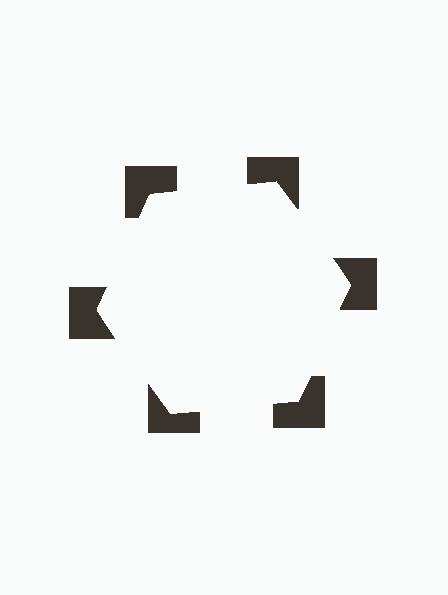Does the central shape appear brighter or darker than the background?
It typically appears slightly brighter than the background, even though no actual brightness change is drawn.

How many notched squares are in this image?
There are 6 — one at each vertex of the illusory hexagon.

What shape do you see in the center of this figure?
An illusory hexagon — its edges are inferred from the aligned wedge cuts in the notched squares, not physically drawn.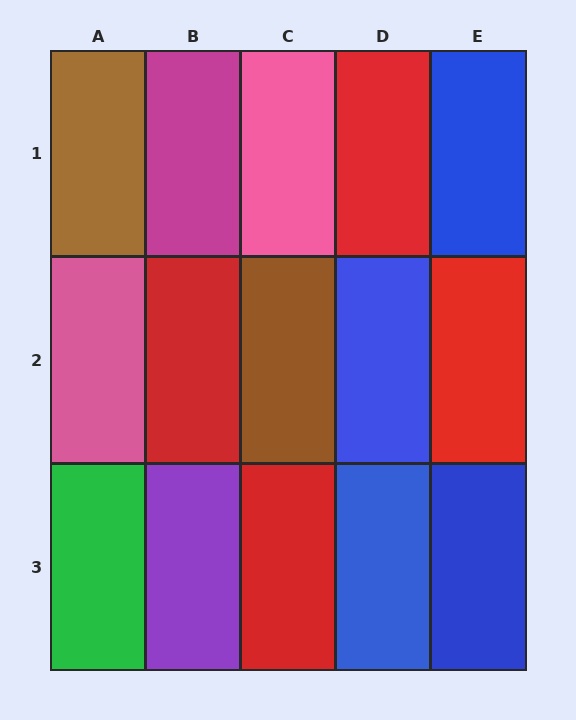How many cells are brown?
2 cells are brown.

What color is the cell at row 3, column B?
Purple.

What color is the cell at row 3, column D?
Blue.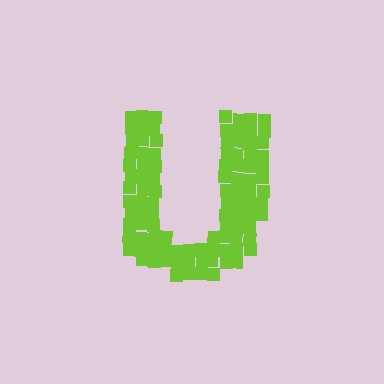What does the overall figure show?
The overall figure shows the letter U.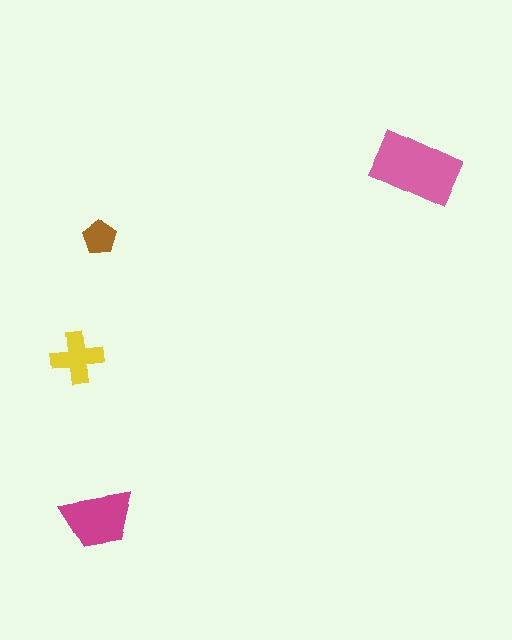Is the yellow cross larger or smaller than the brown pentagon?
Larger.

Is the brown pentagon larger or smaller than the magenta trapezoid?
Smaller.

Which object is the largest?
The pink rectangle.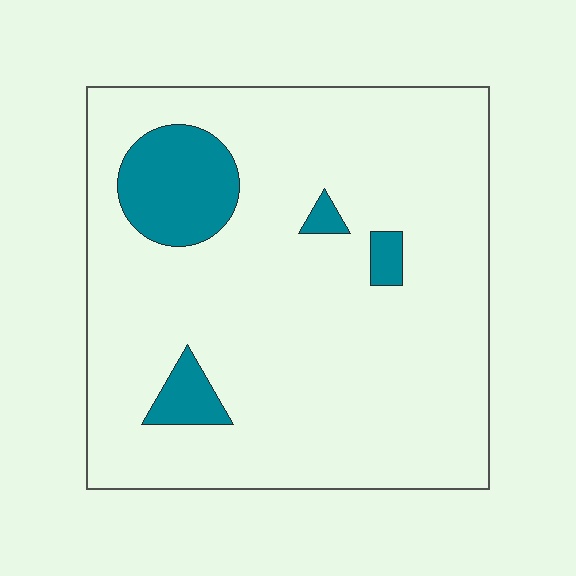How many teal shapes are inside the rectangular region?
4.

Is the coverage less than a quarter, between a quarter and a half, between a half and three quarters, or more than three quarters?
Less than a quarter.